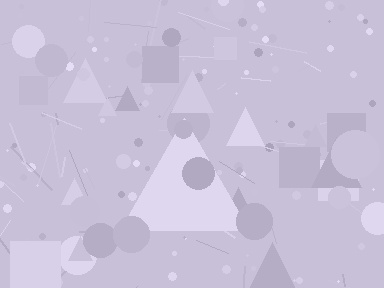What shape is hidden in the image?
A triangle is hidden in the image.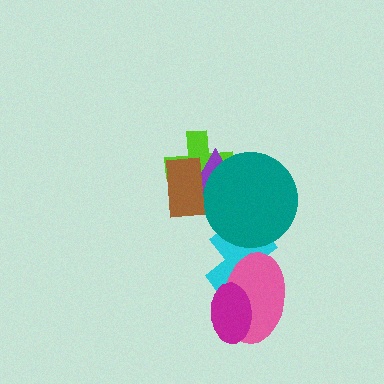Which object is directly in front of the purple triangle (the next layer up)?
The teal circle is directly in front of the purple triangle.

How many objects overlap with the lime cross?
3 objects overlap with the lime cross.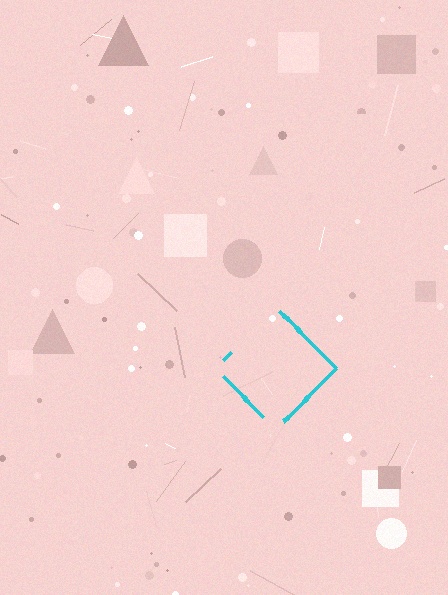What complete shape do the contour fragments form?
The contour fragments form a diamond.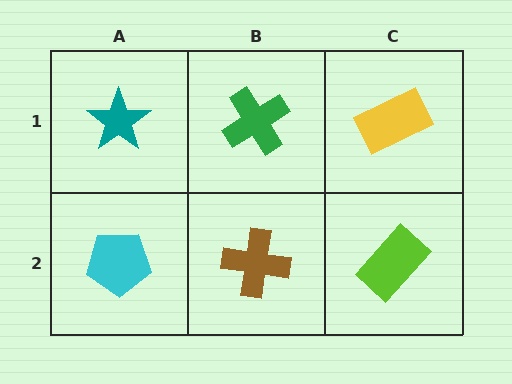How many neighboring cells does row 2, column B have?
3.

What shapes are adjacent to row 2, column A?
A teal star (row 1, column A), a brown cross (row 2, column B).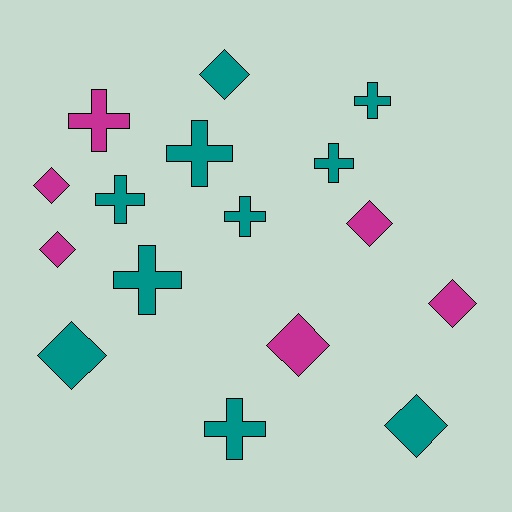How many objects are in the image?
There are 16 objects.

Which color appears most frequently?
Teal, with 10 objects.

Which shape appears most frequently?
Cross, with 8 objects.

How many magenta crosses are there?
There is 1 magenta cross.